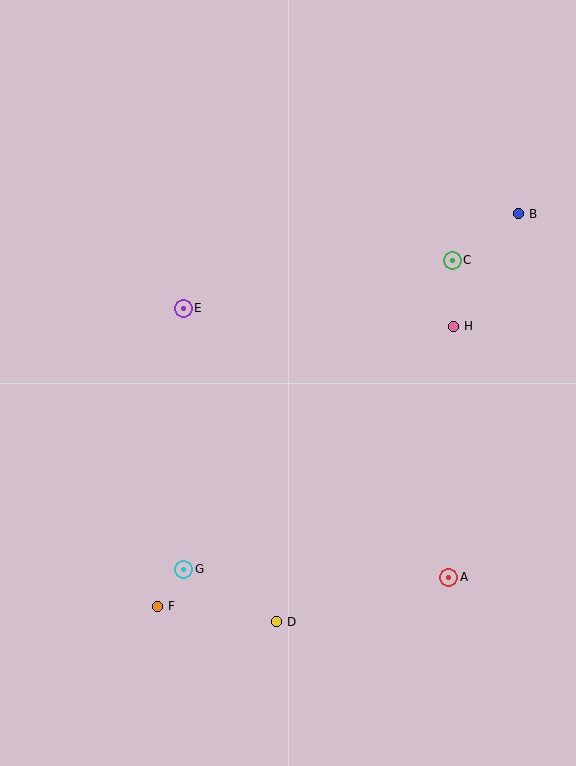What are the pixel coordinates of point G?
Point G is at (184, 569).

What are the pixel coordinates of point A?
Point A is at (449, 577).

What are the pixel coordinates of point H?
Point H is at (453, 326).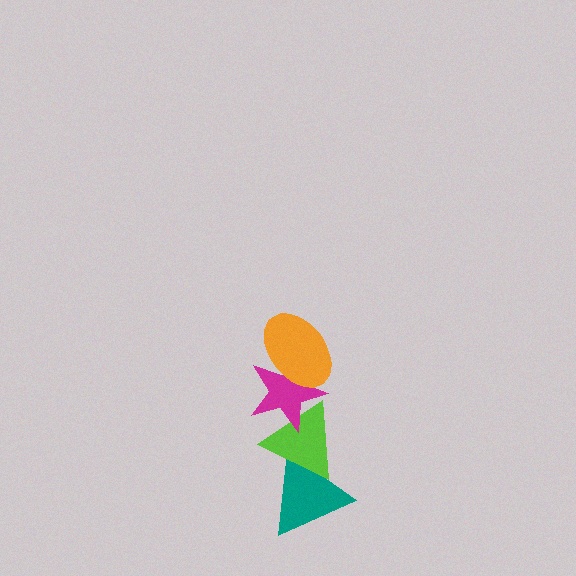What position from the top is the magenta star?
The magenta star is 2nd from the top.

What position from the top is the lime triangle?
The lime triangle is 3rd from the top.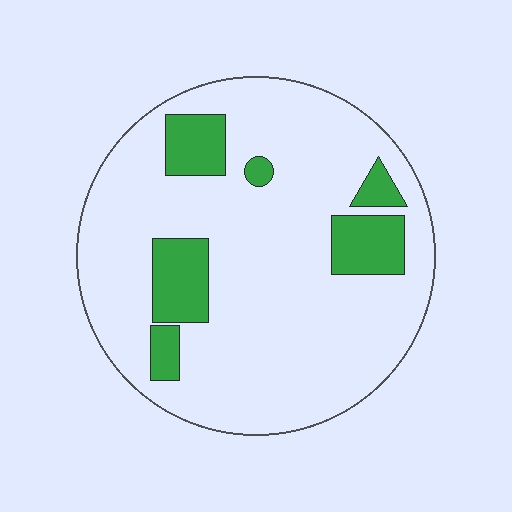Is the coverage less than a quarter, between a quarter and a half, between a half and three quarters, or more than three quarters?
Less than a quarter.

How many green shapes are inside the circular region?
6.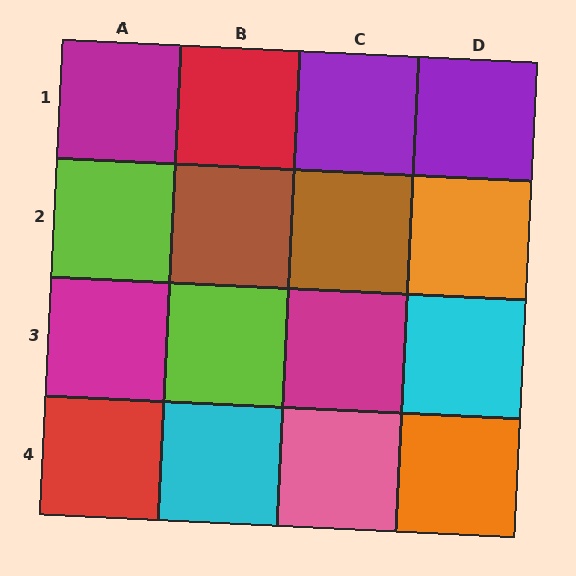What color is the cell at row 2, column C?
Brown.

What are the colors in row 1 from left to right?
Magenta, red, purple, purple.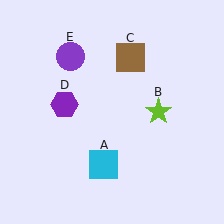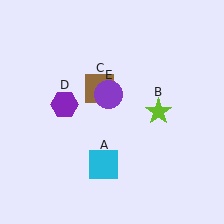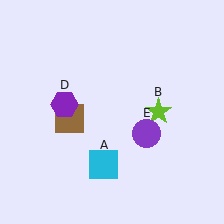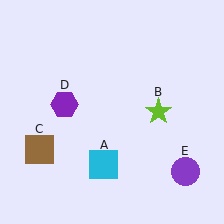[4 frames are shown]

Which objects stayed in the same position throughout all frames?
Cyan square (object A) and lime star (object B) and purple hexagon (object D) remained stationary.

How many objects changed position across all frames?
2 objects changed position: brown square (object C), purple circle (object E).